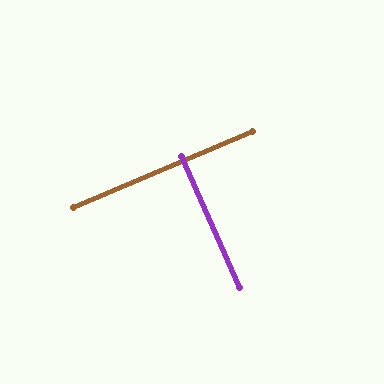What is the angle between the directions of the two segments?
Approximately 89 degrees.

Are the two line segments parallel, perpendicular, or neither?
Perpendicular — they meet at approximately 89°.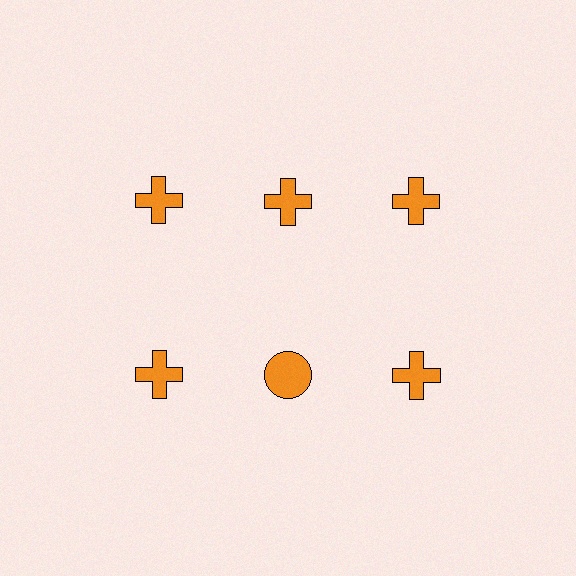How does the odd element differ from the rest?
It has a different shape: circle instead of cross.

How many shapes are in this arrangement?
There are 6 shapes arranged in a grid pattern.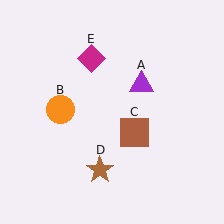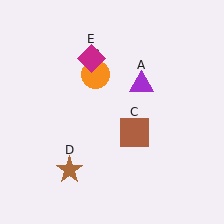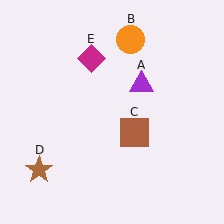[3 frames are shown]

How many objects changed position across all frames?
2 objects changed position: orange circle (object B), brown star (object D).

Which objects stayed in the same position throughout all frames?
Purple triangle (object A) and brown square (object C) and magenta diamond (object E) remained stationary.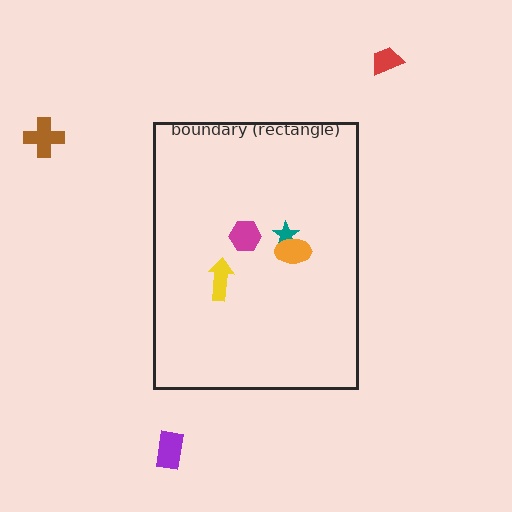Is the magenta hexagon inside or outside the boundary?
Inside.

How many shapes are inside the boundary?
4 inside, 3 outside.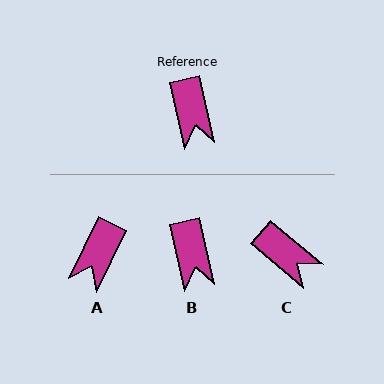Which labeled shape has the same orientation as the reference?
B.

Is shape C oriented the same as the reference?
No, it is off by about 37 degrees.